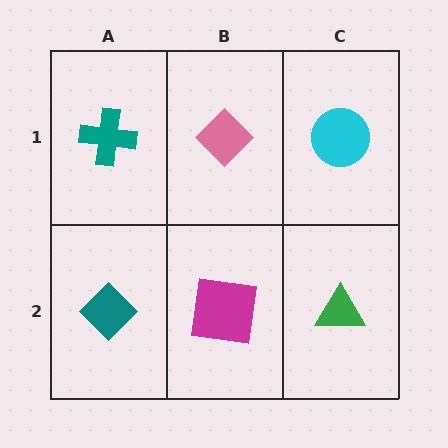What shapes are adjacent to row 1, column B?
A magenta square (row 2, column B), a teal cross (row 1, column A), a cyan circle (row 1, column C).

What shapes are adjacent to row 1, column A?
A teal diamond (row 2, column A), a pink diamond (row 1, column B).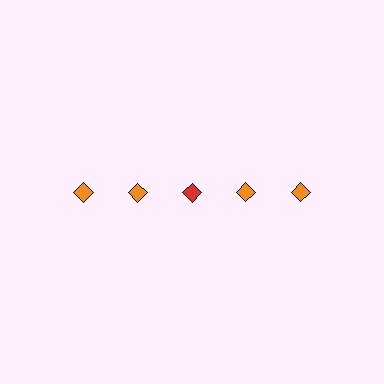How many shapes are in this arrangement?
There are 5 shapes arranged in a grid pattern.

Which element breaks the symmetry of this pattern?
The red diamond in the top row, center column breaks the symmetry. All other shapes are orange diamonds.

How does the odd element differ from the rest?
It has a different color: red instead of orange.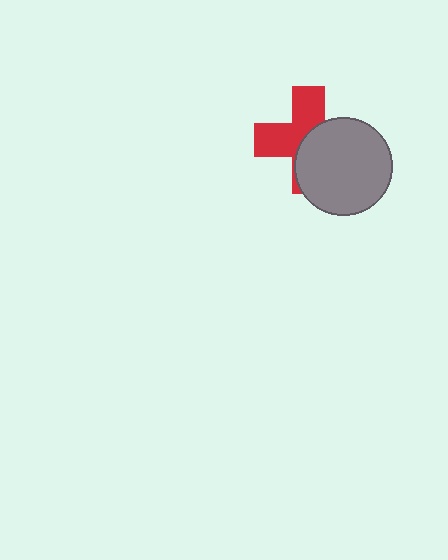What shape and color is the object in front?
The object in front is a gray circle.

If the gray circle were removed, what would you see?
You would see the complete red cross.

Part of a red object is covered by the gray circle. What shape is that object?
It is a cross.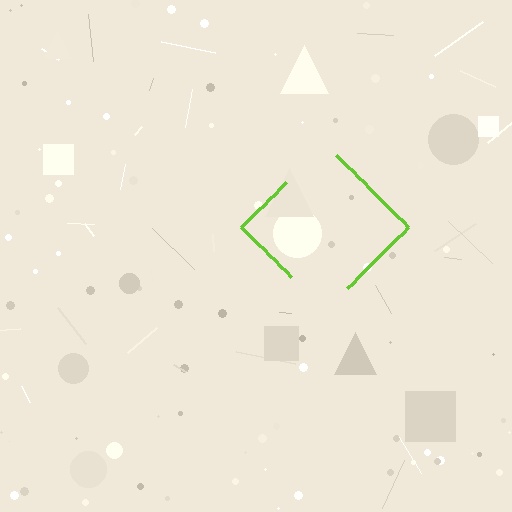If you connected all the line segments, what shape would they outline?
They would outline a diamond.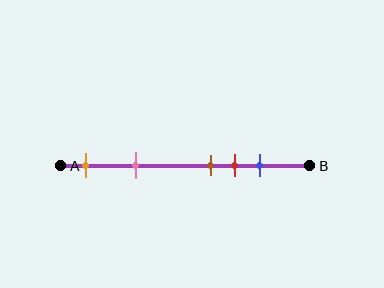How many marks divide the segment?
There are 5 marks dividing the segment.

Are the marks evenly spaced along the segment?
No, the marks are not evenly spaced.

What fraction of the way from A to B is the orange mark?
The orange mark is approximately 10% (0.1) of the way from A to B.